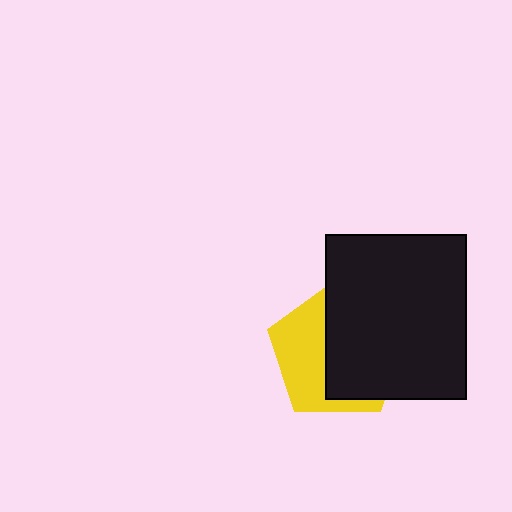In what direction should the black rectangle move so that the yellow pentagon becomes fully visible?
The black rectangle should move right. That is the shortest direction to clear the overlap and leave the yellow pentagon fully visible.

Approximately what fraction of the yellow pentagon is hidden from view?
Roughly 57% of the yellow pentagon is hidden behind the black rectangle.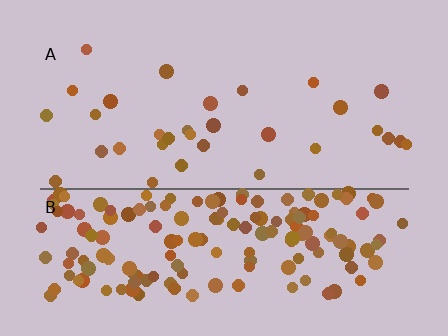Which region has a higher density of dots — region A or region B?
B (the bottom).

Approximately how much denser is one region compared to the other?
Approximately 5.3× — region B over region A.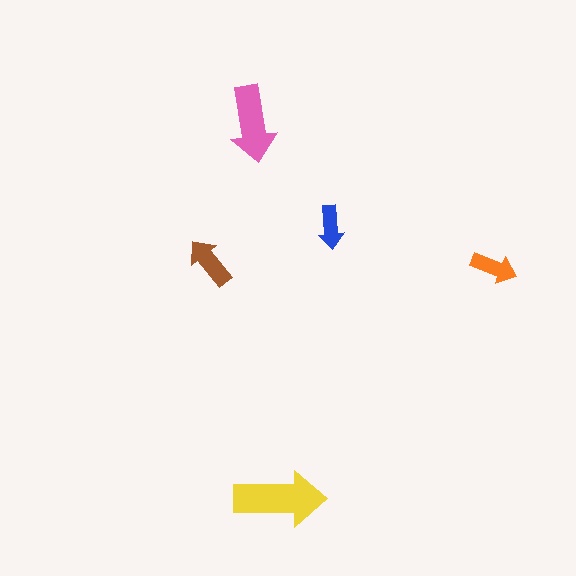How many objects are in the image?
There are 5 objects in the image.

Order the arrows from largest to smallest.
the yellow one, the pink one, the brown one, the orange one, the blue one.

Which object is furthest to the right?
The orange arrow is rightmost.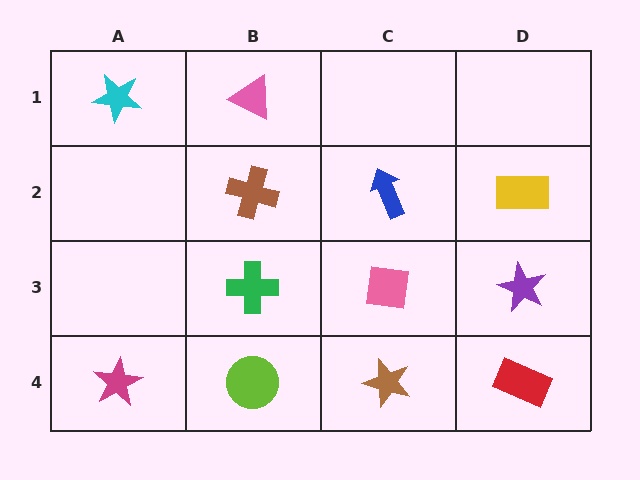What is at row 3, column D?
A purple star.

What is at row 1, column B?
A pink triangle.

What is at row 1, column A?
A cyan star.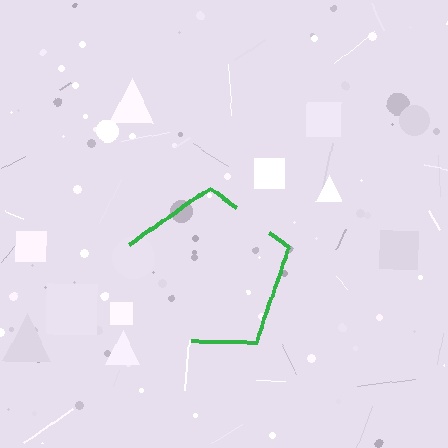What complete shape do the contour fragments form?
The contour fragments form a pentagon.